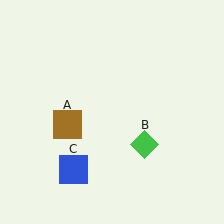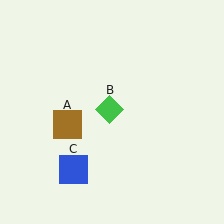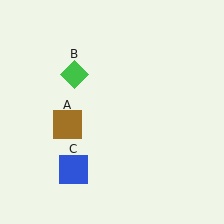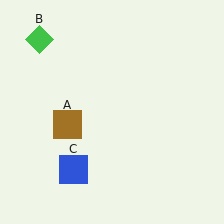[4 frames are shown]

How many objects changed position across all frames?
1 object changed position: green diamond (object B).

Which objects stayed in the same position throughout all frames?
Brown square (object A) and blue square (object C) remained stationary.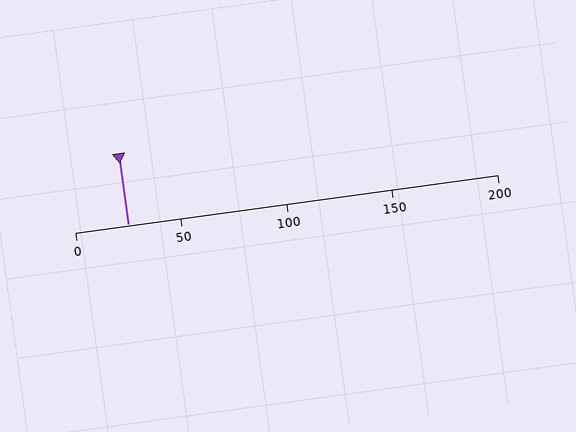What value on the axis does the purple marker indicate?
The marker indicates approximately 25.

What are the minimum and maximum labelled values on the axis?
The axis runs from 0 to 200.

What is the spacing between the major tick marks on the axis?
The major ticks are spaced 50 apart.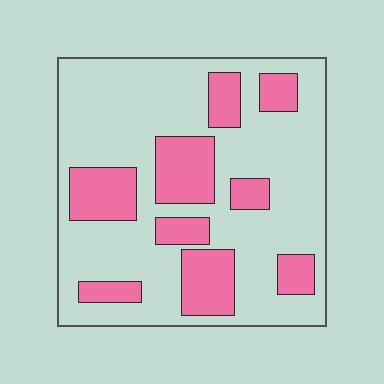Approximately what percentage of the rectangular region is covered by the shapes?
Approximately 30%.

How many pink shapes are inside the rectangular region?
9.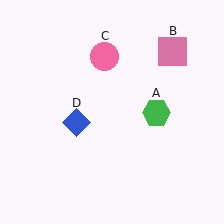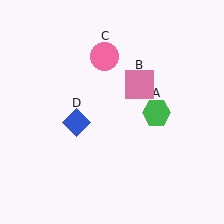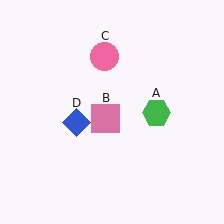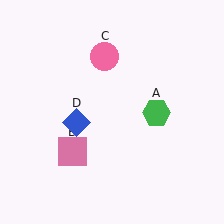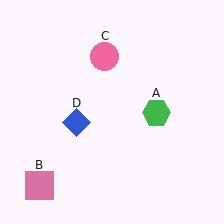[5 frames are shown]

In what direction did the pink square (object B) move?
The pink square (object B) moved down and to the left.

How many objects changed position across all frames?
1 object changed position: pink square (object B).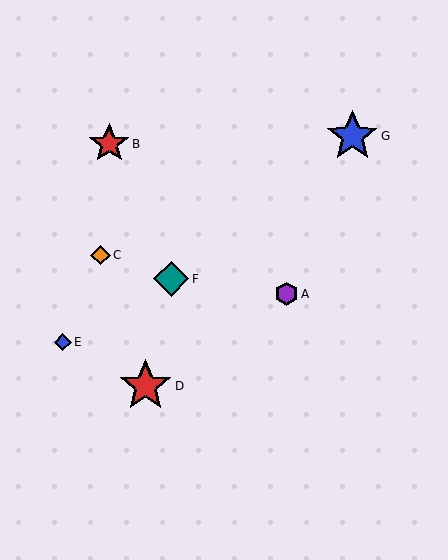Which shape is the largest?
The red star (labeled D) is the largest.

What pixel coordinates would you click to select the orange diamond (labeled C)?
Click at (100, 255) to select the orange diamond C.